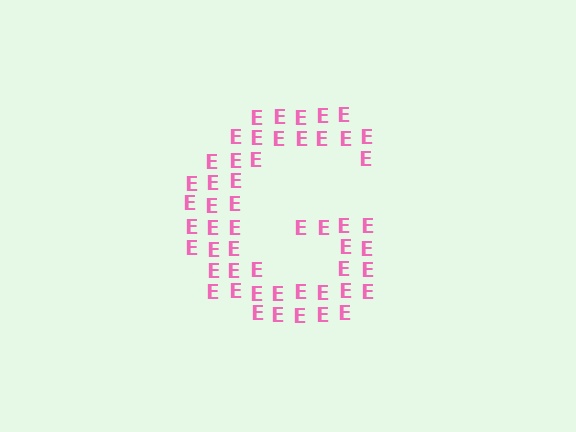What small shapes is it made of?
It is made of small letter E's.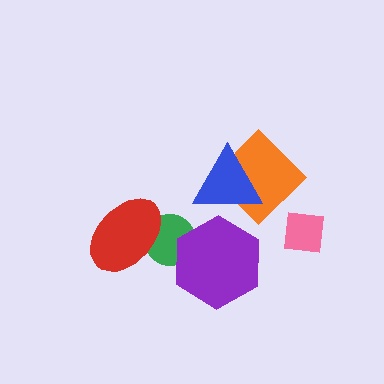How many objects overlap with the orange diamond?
1 object overlaps with the orange diamond.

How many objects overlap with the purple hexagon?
1 object overlaps with the purple hexagon.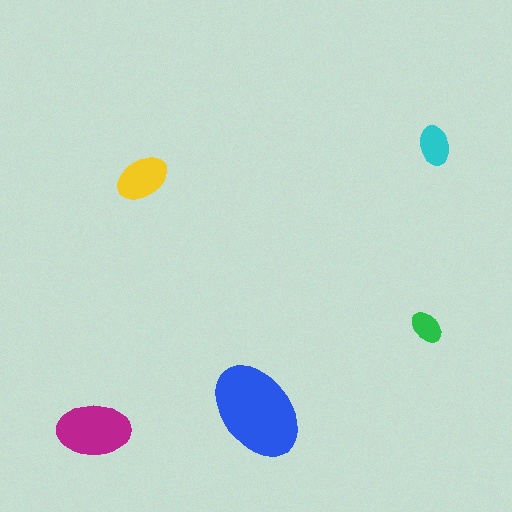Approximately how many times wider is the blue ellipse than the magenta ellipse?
About 1.5 times wider.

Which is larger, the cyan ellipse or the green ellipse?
The cyan one.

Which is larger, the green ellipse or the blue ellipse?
The blue one.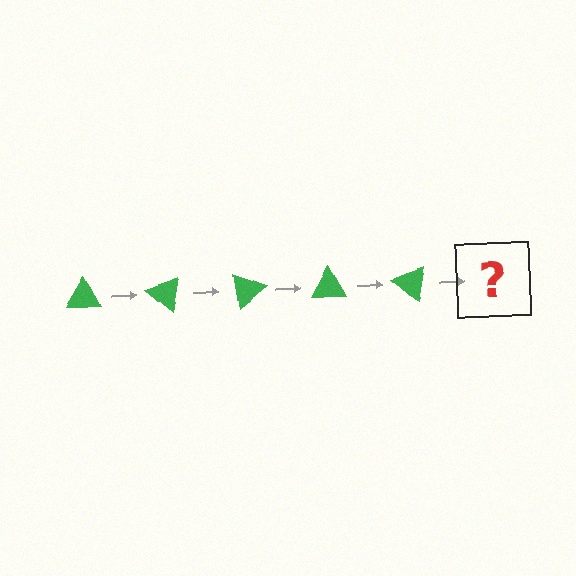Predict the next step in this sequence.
The next step is a green triangle rotated 200 degrees.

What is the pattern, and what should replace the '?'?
The pattern is that the triangle rotates 40 degrees each step. The '?' should be a green triangle rotated 200 degrees.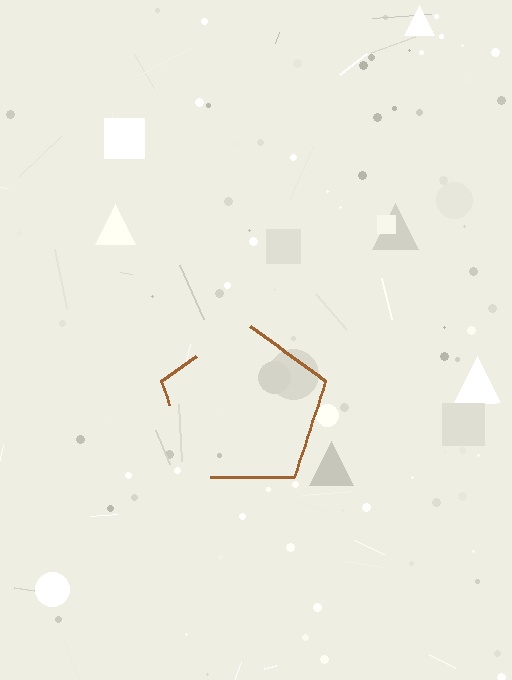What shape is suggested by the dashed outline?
The dashed outline suggests a pentagon.